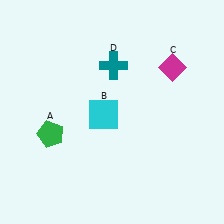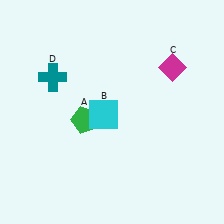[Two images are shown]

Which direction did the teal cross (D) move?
The teal cross (D) moved left.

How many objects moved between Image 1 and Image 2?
2 objects moved between the two images.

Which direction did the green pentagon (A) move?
The green pentagon (A) moved right.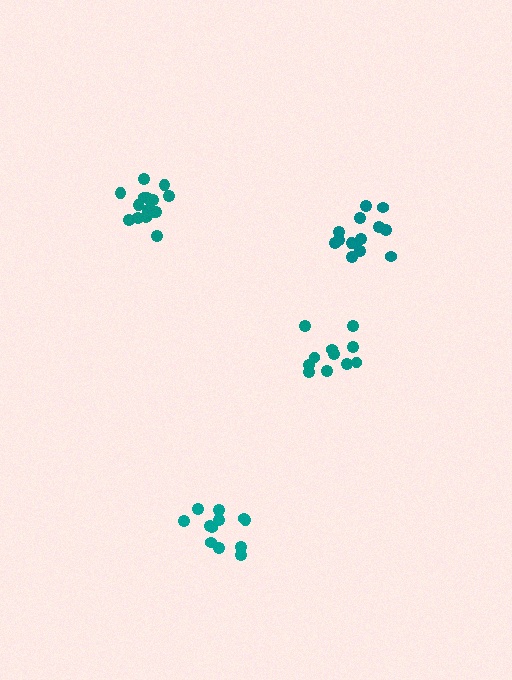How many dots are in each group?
Group 1: 16 dots, Group 2: 14 dots, Group 3: 12 dots, Group 4: 11 dots (53 total).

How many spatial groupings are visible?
There are 4 spatial groupings.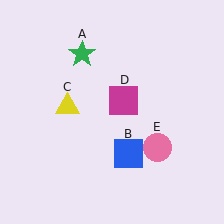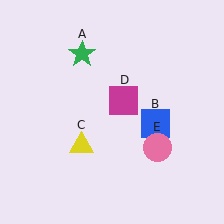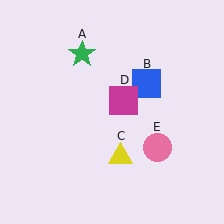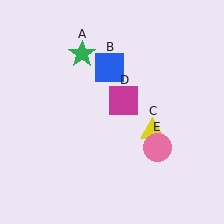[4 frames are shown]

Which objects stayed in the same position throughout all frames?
Green star (object A) and magenta square (object D) and pink circle (object E) remained stationary.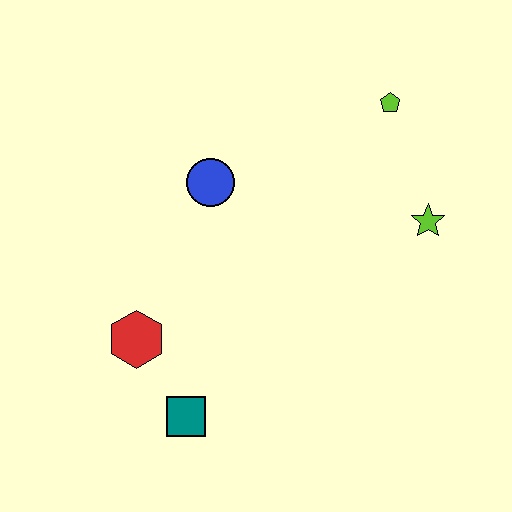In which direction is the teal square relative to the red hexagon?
The teal square is below the red hexagon.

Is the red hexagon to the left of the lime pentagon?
Yes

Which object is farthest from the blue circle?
The teal square is farthest from the blue circle.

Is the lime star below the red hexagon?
No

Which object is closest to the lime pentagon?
The lime star is closest to the lime pentagon.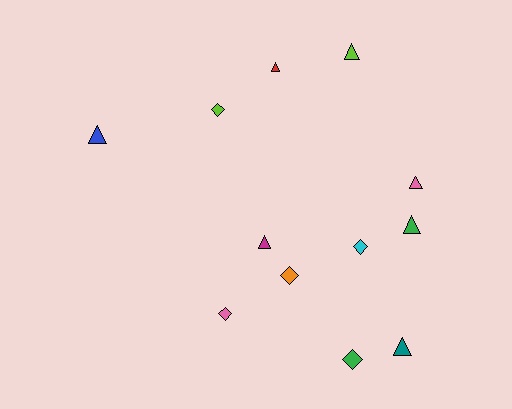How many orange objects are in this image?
There is 1 orange object.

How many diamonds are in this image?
There are 5 diamonds.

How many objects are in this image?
There are 12 objects.